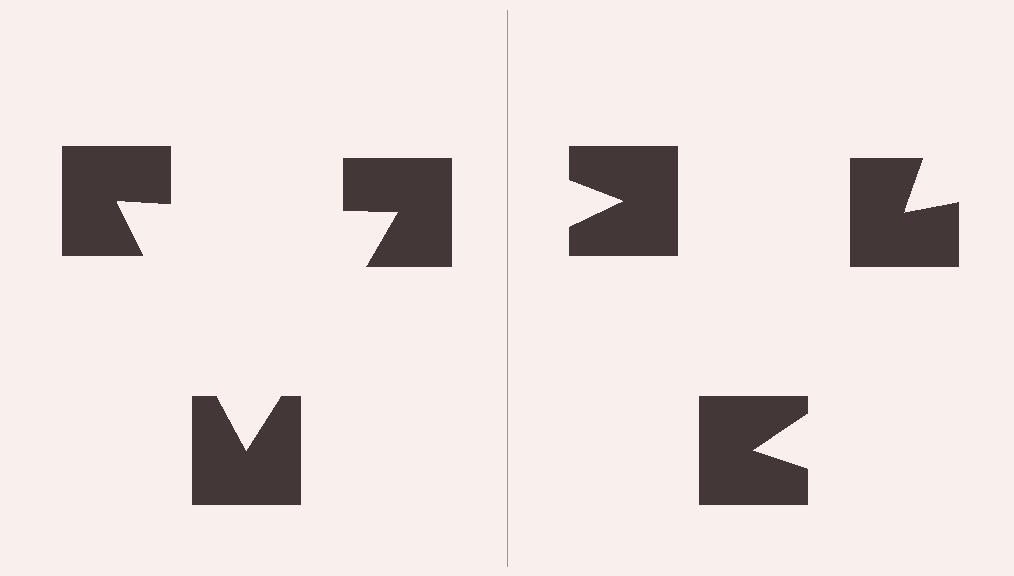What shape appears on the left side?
An illusory triangle.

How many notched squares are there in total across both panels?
6 — 3 on each side.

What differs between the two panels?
The notched squares are positioned identically on both sides; only the wedge orientations differ. On the left they align to a triangle; on the right they are misaligned.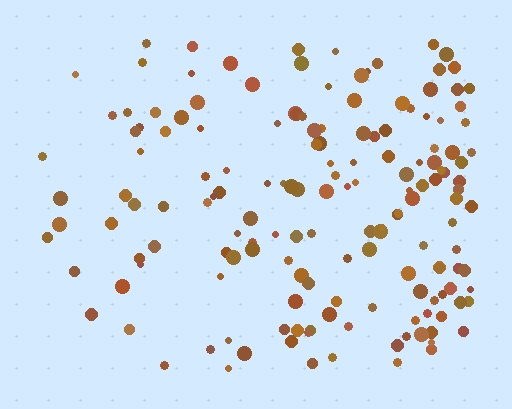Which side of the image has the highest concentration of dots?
The right.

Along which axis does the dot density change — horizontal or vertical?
Horizontal.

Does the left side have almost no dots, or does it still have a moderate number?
Still a moderate number, just noticeably fewer than the right.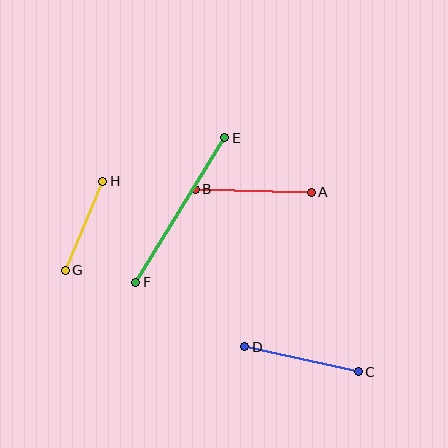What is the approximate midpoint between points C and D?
The midpoint is at approximately (302, 359) pixels.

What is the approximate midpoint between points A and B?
The midpoint is at approximately (253, 191) pixels.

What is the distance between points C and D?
The distance is approximately 116 pixels.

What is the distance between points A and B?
The distance is approximately 116 pixels.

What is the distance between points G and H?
The distance is approximately 97 pixels.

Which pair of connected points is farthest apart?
Points E and F are farthest apart.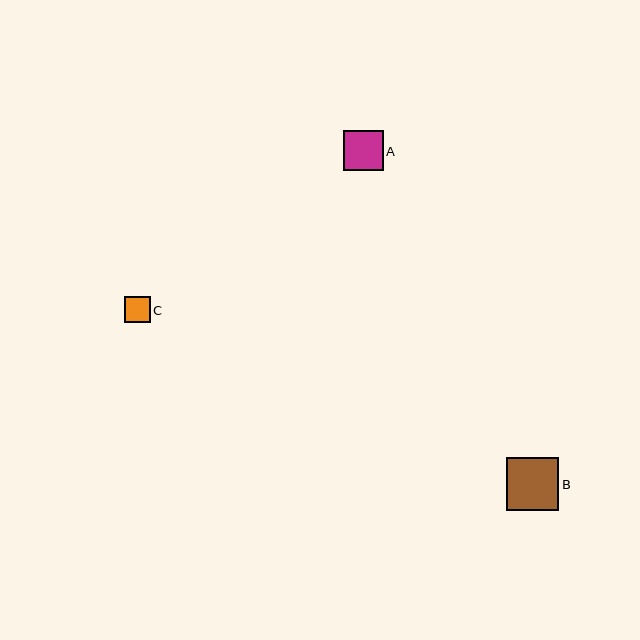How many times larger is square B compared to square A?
Square B is approximately 1.3 times the size of square A.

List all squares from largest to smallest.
From largest to smallest: B, A, C.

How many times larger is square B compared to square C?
Square B is approximately 2.0 times the size of square C.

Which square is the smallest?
Square C is the smallest with a size of approximately 26 pixels.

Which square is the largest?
Square B is the largest with a size of approximately 52 pixels.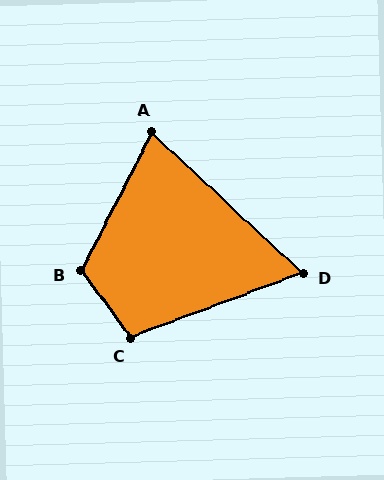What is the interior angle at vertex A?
Approximately 74 degrees (acute).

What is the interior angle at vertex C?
Approximately 106 degrees (obtuse).